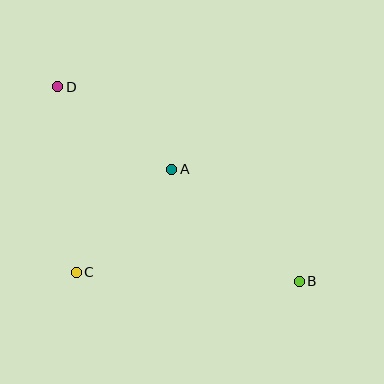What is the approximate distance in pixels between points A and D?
The distance between A and D is approximately 141 pixels.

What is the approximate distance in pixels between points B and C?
The distance between B and C is approximately 223 pixels.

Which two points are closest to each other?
Points A and C are closest to each other.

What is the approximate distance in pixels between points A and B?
The distance between A and B is approximately 169 pixels.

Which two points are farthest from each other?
Points B and D are farthest from each other.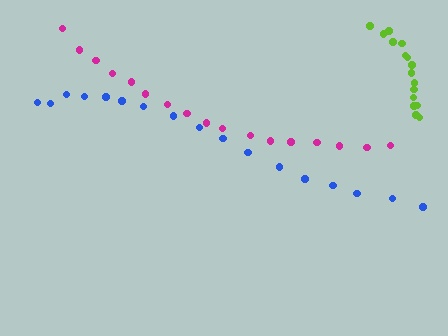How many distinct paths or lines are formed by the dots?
There are 3 distinct paths.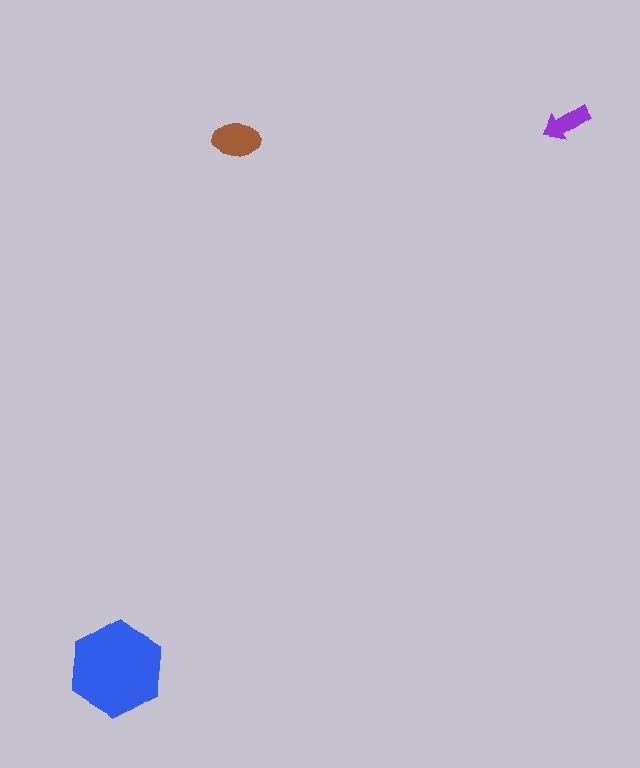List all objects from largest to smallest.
The blue hexagon, the brown ellipse, the purple arrow.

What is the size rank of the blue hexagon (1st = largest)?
1st.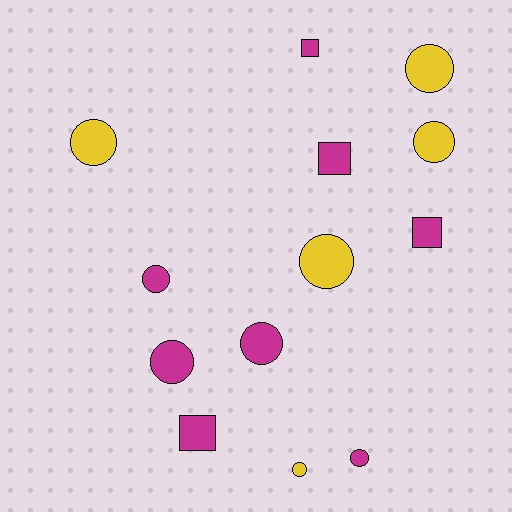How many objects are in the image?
There are 13 objects.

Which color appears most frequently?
Magenta, with 8 objects.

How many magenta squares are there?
There are 4 magenta squares.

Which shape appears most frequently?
Circle, with 9 objects.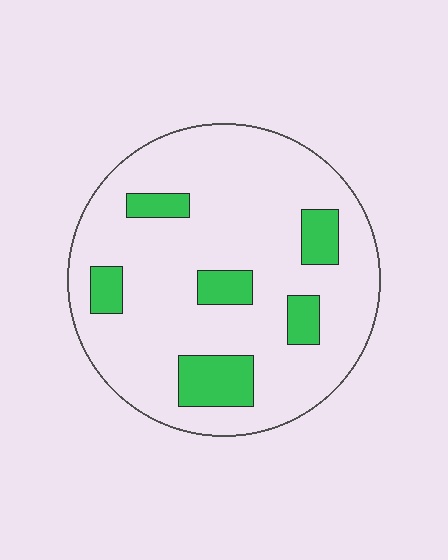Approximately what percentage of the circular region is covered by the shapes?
Approximately 15%.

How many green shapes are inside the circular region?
6.